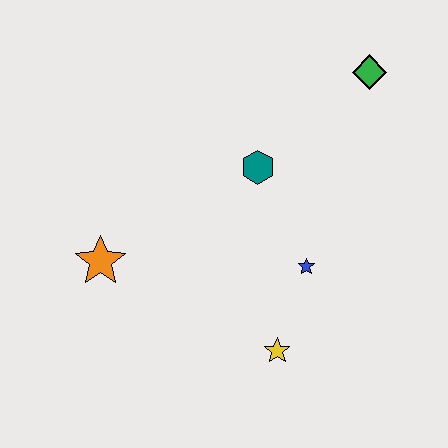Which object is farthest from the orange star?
The green diamond is farthest from the orange star.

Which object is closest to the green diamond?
The teal hexagon is closest to the green diamond.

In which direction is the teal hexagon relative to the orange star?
The teal hexagon is to the right of the orange star.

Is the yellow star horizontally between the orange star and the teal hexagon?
No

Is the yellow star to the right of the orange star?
Yes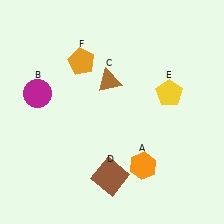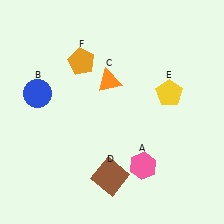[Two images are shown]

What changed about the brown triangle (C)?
In Image 1, C is brown. In Image 2, it changed to orange.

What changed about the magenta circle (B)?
In Image 1, B is magenta. In Image 2, it changed to blue.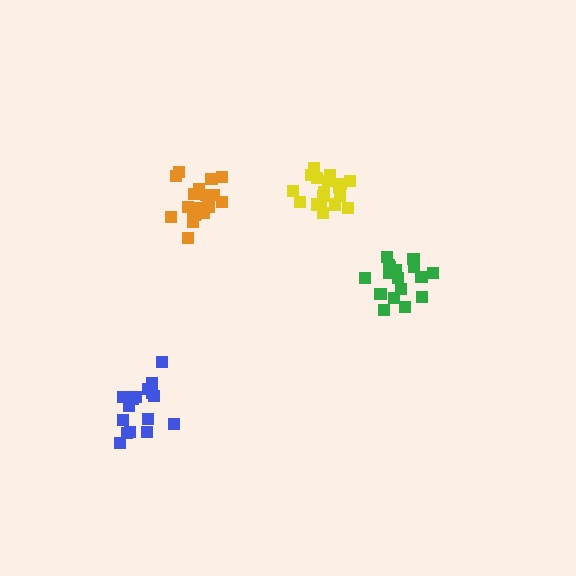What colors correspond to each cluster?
The clusters are colored: green, orange, blue, yellow.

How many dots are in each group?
Group 1: 19 dots, Group 2: 20 dots, Group 3: 17 dots, Group 4: 19 dots (75 total).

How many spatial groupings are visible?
There are 4 spatial groupings.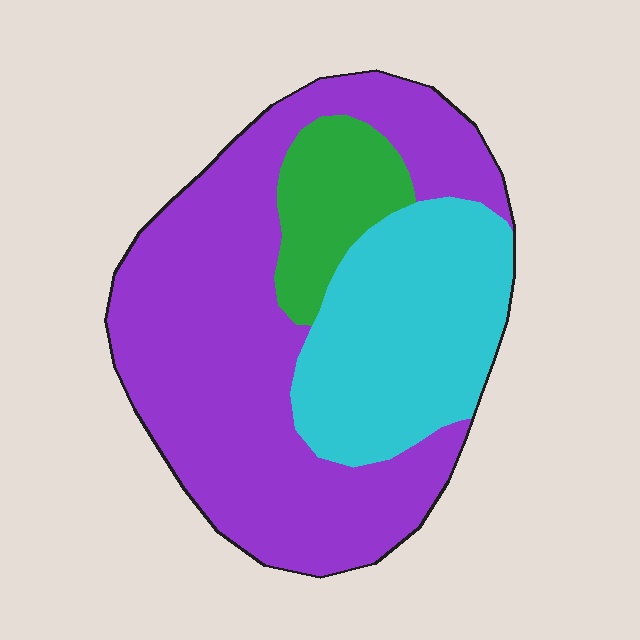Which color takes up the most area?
Purple, at roughly 60%.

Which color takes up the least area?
Green, at roughly 10%.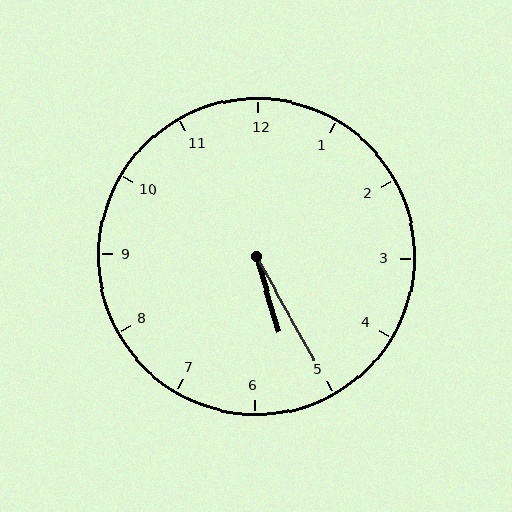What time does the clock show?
5:25.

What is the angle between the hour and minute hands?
Approximately 12 degrees.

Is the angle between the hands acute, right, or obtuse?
It is acute.